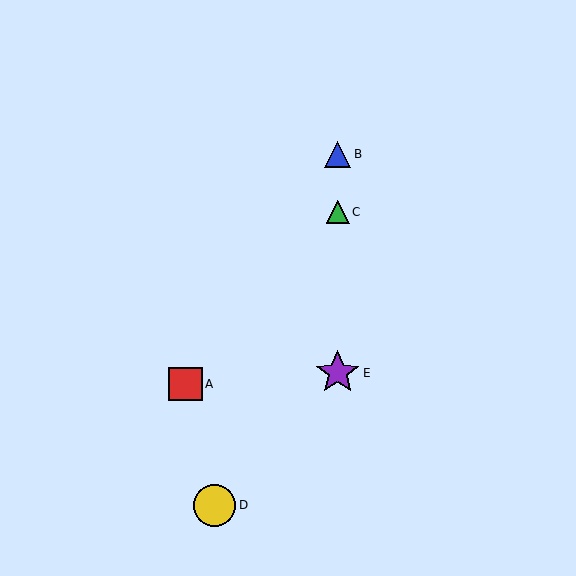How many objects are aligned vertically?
3 objects (B, C, E) are aligned vertically.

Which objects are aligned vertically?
Objects B, C, E are aligned vertically.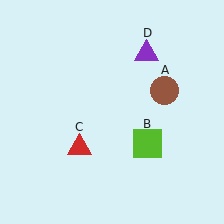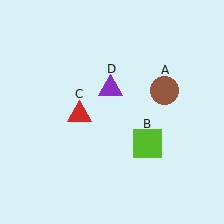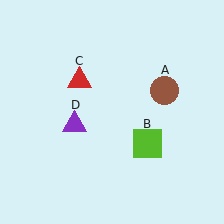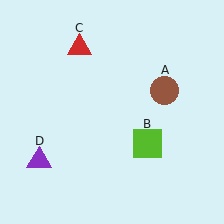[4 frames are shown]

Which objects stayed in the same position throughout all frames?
Brown circle (object A) and lime square (object B) remained stationary.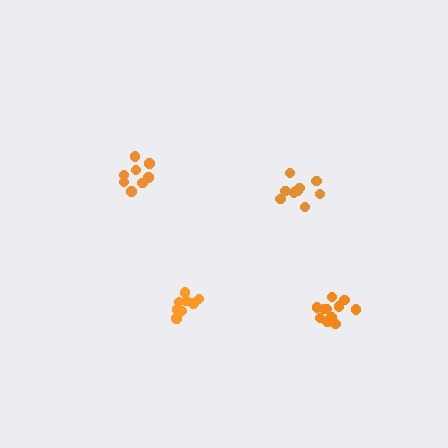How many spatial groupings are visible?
There are 4 spatial groupings.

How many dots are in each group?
Group 1: 9 dots, Group 2: 11 dots, Group 3: 8 dots, Group 4: 8 dots (36 total).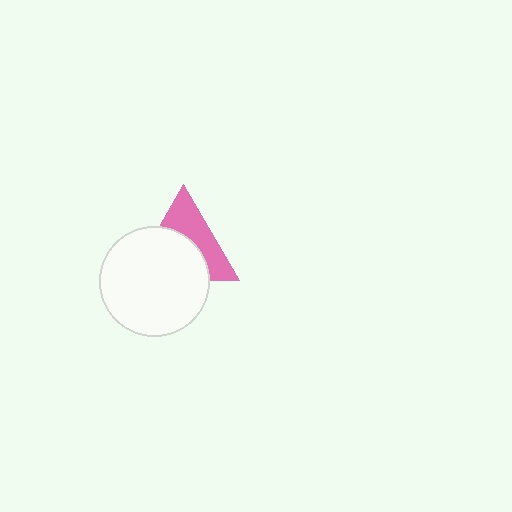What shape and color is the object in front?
The object in front is a white circle.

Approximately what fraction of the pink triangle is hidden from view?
Roughly 55% of the pink triangle is hidden behind the white circle.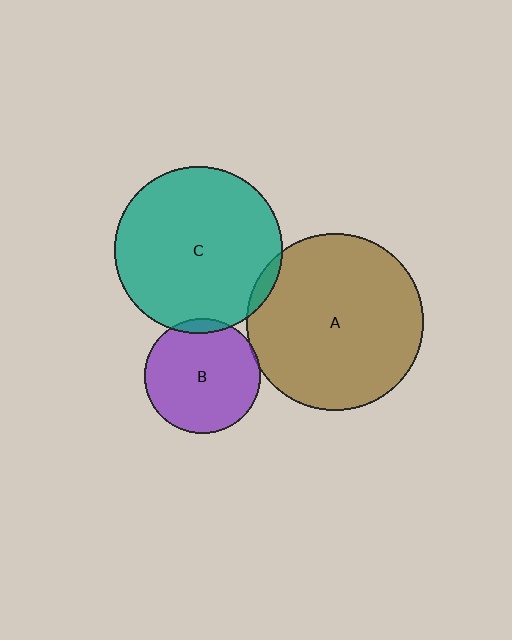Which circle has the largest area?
Circle A (brown).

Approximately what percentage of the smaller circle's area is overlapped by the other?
Approximately 5%.